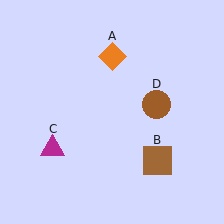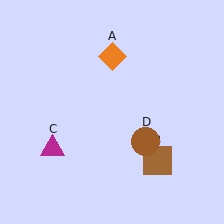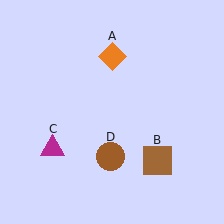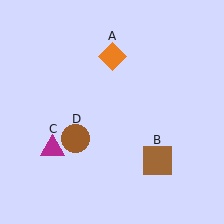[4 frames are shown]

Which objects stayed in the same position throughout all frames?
Orange diamond (object A) and brown square (object B) and magenta triangle (object C) remained stationary.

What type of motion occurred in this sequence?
The brown circle (object D) rotated clockwise around the center of the scene.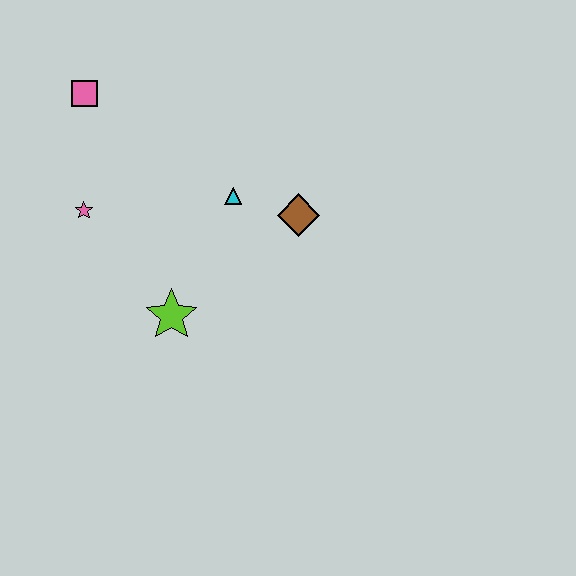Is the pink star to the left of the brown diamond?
Yes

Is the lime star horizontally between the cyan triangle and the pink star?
Yes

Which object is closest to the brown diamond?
The cyan triangle is closest to the brown diamond.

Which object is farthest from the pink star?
The brown diamond is farthest from the pink star.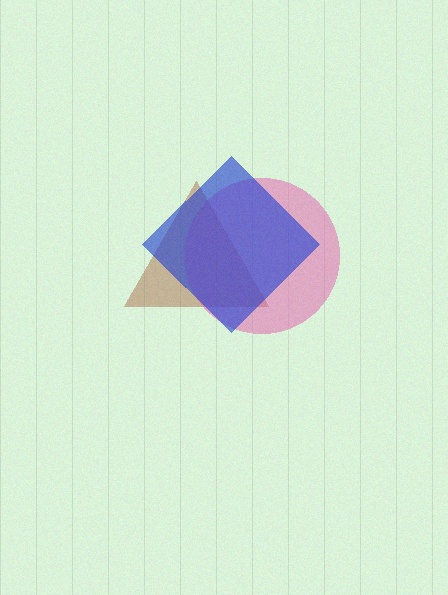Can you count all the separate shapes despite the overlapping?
Yes, there are 3 separate shapes.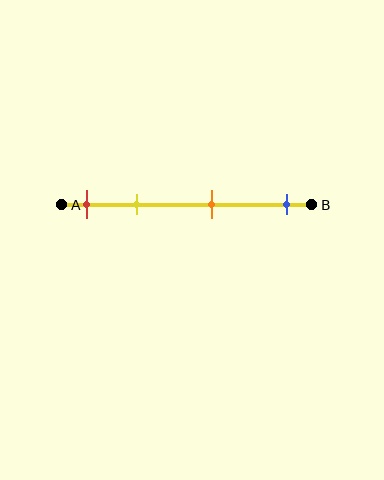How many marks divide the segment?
There are 4 marks dividing the segment.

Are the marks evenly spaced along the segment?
No, the marks are not evenly spaced.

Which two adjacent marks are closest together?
The red and yellow marks are the closest adjacent pair.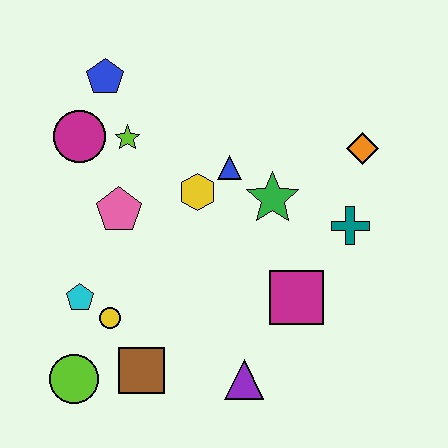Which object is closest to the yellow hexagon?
The blue triangle is closest to the yellow hexagon.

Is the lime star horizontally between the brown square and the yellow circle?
Yes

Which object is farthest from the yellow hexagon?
The lime circle is farthest from the yellow hexagon.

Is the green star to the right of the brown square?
Yes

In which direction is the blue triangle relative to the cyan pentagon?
The blue triangle is to the right of the cyan pentagon.